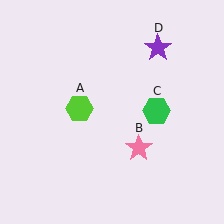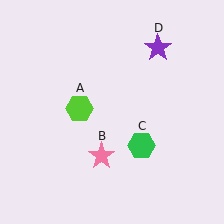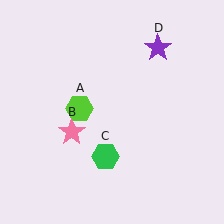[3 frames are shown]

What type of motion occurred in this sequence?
The pink star (object B), green hexagon (object C) rotated clockwise around the center of the scene.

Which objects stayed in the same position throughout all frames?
Lime hexagon (object A) and purple star (object D) remained stationary.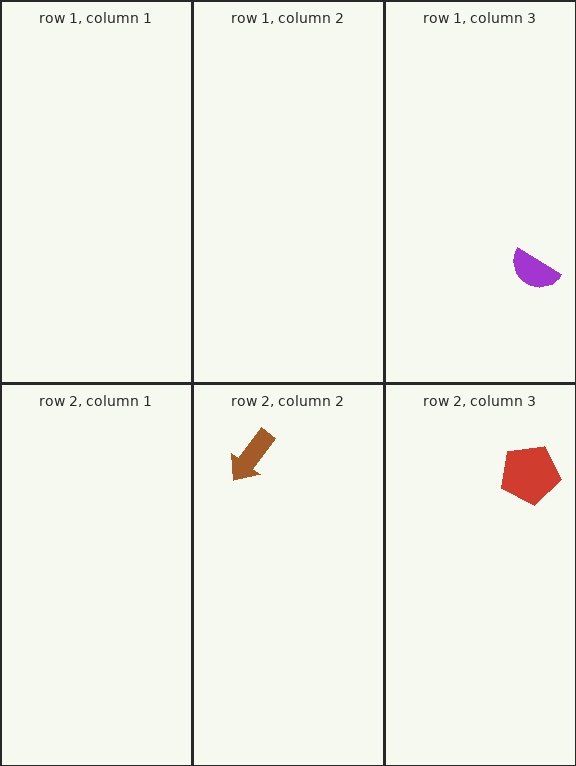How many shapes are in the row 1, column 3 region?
1.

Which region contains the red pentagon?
The row 2, column 3 region.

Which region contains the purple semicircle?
The row 1, column 3 region.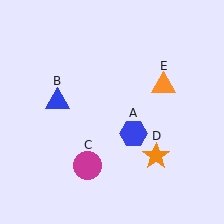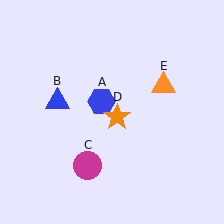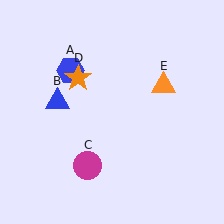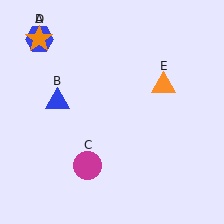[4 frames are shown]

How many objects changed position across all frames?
2 objects changed position: blue hexagon (object A), orange star (object D).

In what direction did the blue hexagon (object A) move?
The blue hexagon (object A) moved up and to the left.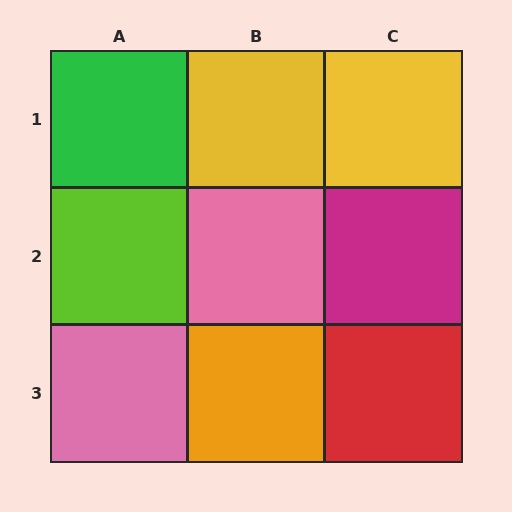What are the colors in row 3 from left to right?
Pink, orange, red.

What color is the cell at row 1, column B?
Yellow.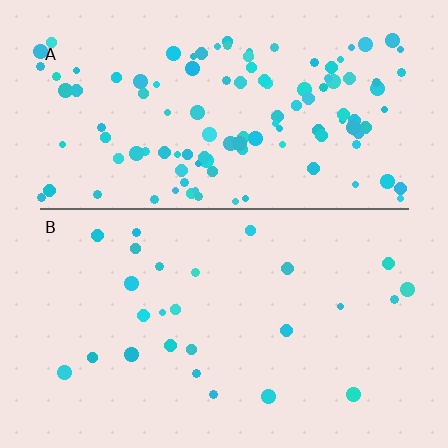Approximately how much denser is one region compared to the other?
Approximately 4.5× — region A over region B.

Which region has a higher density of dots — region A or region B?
A (the top).